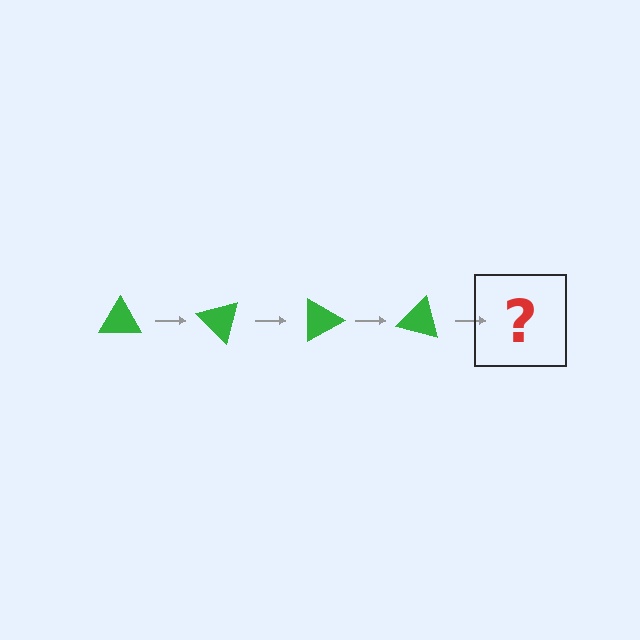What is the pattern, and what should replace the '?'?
The pattern is that the triangle rotates 45 degrees each step. The '?' should be a green triangle rotated 180 degrees.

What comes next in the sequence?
The next element should be a green triangle rotated 180 degrees.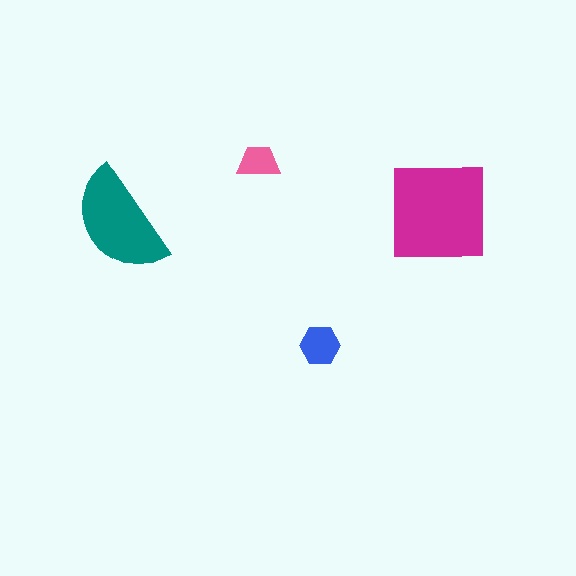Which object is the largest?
The magenta square.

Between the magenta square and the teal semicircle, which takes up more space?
The magenta square.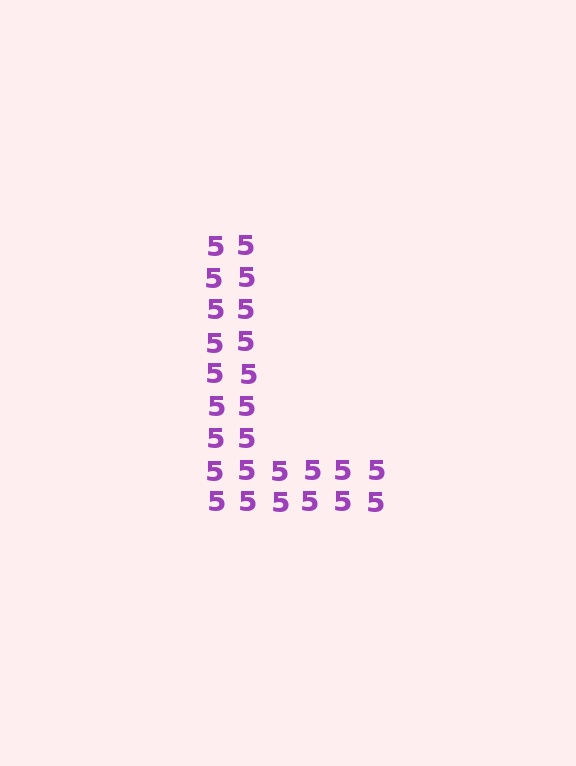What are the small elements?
The small elements are digit 5's.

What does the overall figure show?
The overall figure shows the letter L.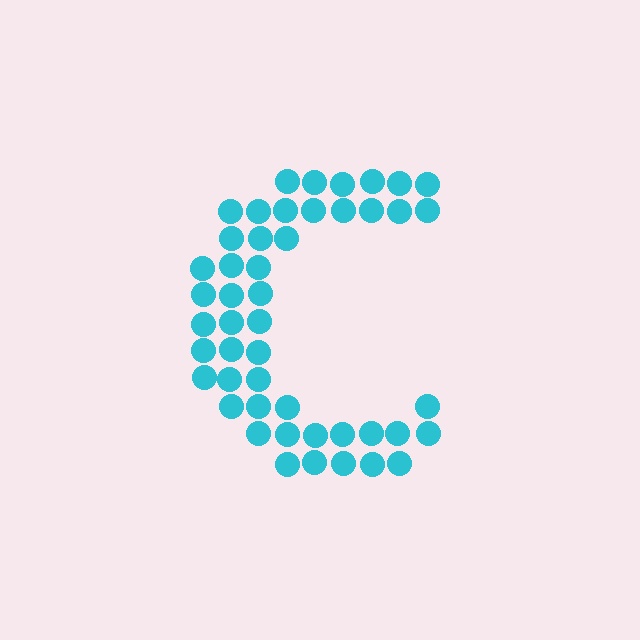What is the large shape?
The large shape is the letter C.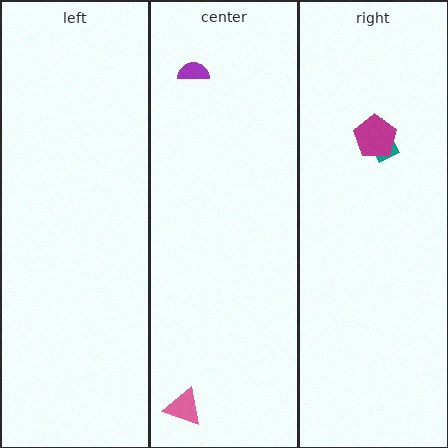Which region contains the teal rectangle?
The right region.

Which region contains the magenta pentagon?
The right region.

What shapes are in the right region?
The teal rectangle, the magenta pentagon.